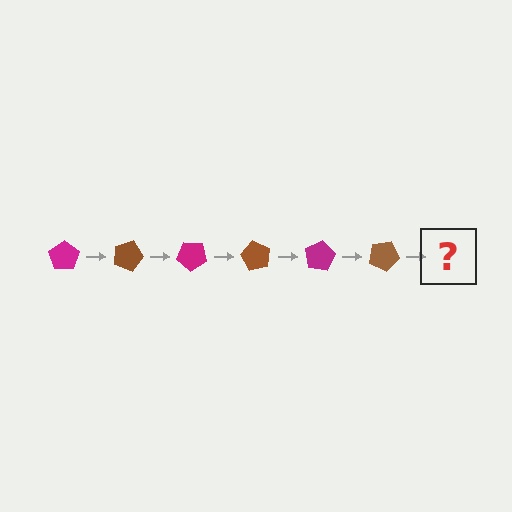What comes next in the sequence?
The next element should be a magenta pentagon, rotated 120 degrees from the start.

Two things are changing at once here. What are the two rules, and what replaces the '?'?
The two rules are that it rotates 20 degrees each step and the color cycles through magenta and brown. The '?' should be a magenta pentagon, rotated 120 degrees from the start.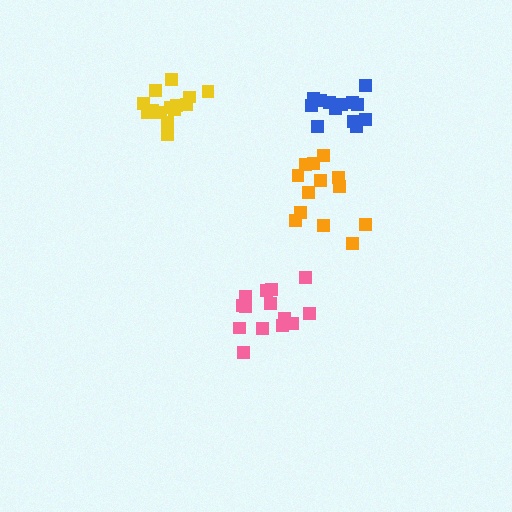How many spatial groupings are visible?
There are 4 spatial groupings.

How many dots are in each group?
Group 1: 13 dots, Group 2: 15 dots, Group 3: 15 dots, Group 4: 13 dots (56 total).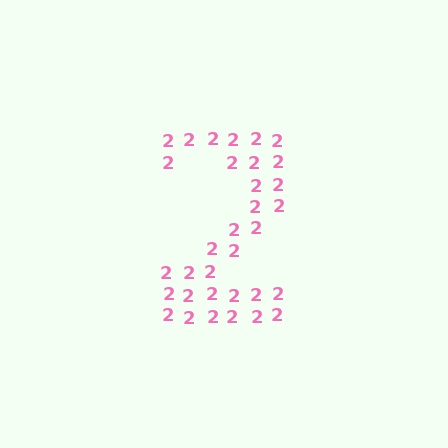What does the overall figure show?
The overall figure shows the digit 2.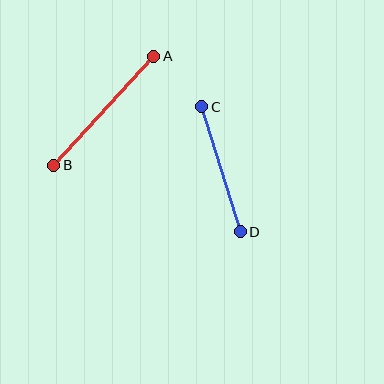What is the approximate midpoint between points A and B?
The midpoint is at approximately (104, 111) pixels.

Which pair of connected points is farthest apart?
Points A and B are farthest apart.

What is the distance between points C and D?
The distance is approximately 131 pixels.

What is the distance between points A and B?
The distance is approximately 148 pixels.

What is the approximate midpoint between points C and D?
The midpoint is at approximately (221, 169) pixels.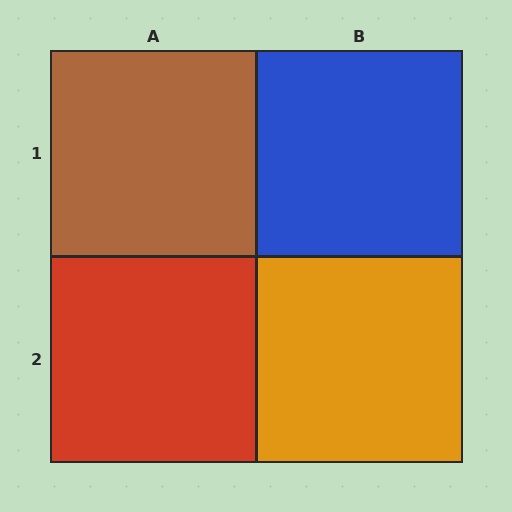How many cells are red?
1 cell is red.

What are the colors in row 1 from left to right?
Brown, blue.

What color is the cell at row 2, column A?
Red.